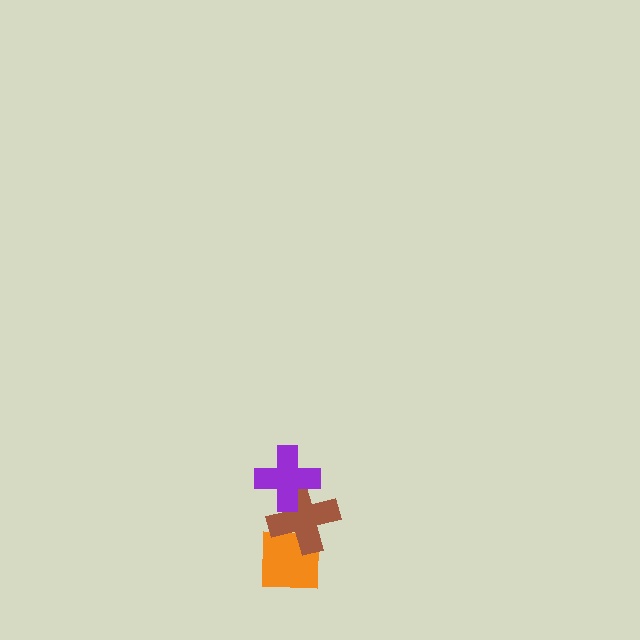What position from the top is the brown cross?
The brown cross is 2nd from the top.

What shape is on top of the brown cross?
The purple cross is on top of the brown cross.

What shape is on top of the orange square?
The brown cross is on top of the orange square.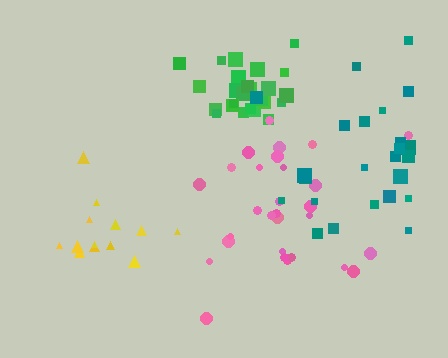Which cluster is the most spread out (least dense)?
Teal.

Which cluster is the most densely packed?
Green.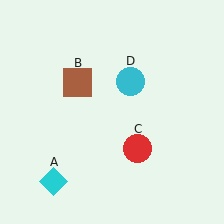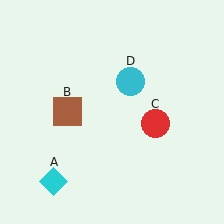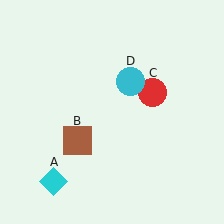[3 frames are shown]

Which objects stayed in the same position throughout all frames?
Cyan diamond (object A) and cyan circle (object D) remained stationary.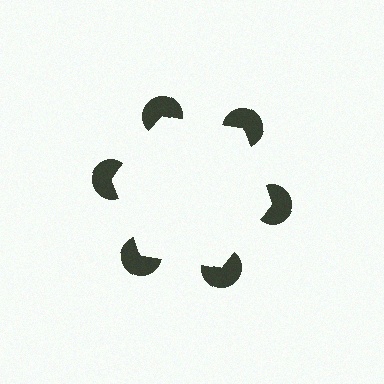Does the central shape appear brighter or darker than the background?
It typically appears slightly brighter than the background, even though no actual brightness change is drawn.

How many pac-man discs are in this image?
There are 6 — one at each vertex of the illusory hexagon.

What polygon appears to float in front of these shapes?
An illusory hexagon — its edges are inferred from the aligned wedge cuts in the pac-man discs, not physically drawn.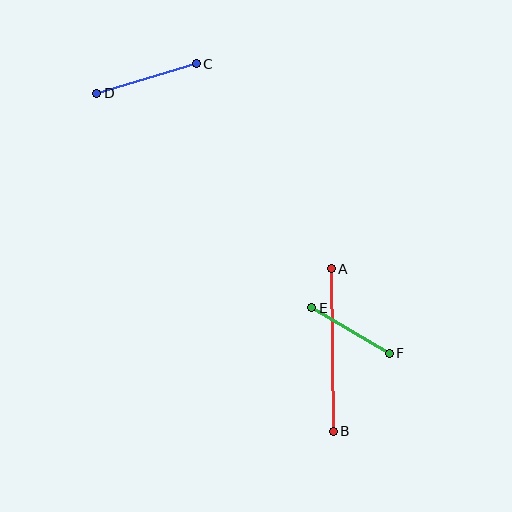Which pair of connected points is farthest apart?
Points A and B are farthest apart.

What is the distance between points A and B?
The distance is approximately 162 pixels.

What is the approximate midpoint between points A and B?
The midpoint is at approximately (332, 350) pixels.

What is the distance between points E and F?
The distance is approximately 90 pixels.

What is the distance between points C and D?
The distance is approximately 103 pixels.